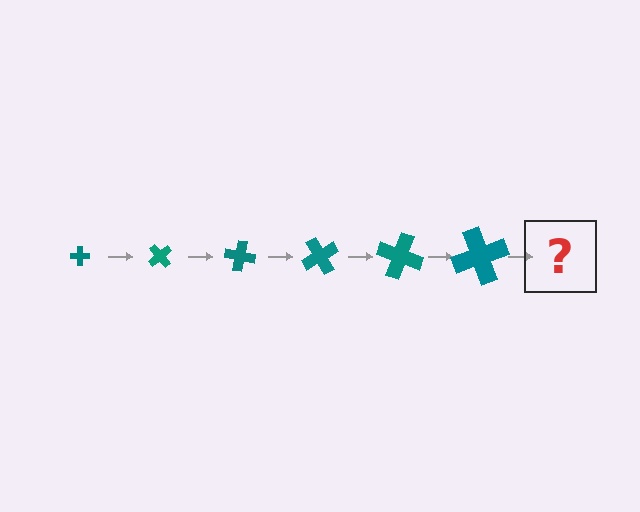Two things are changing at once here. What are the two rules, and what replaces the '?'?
The two rules are that the cross grows larger each step and it rotates 50 degrees each step. The '?' should be a cross, larger than the previous one and rotated 300 degrees from the start.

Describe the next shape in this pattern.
It should be a cross, larger than the previous one and rotated 300 degrees from the start.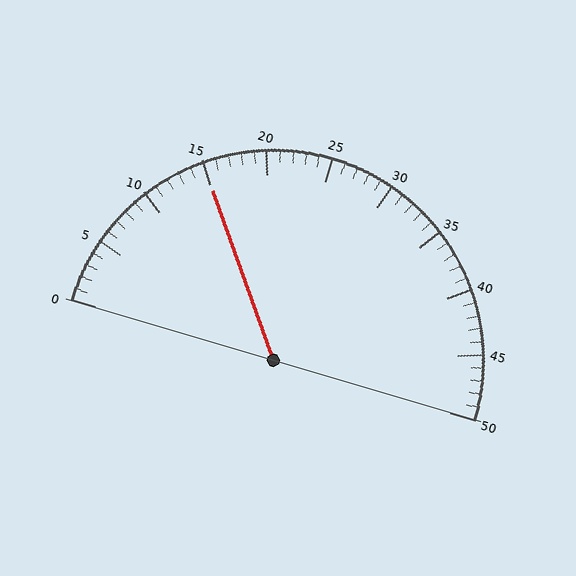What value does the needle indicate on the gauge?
The needle indicates approximately 15.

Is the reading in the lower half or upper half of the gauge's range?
The reading is in the lower half of the range (0 to 50).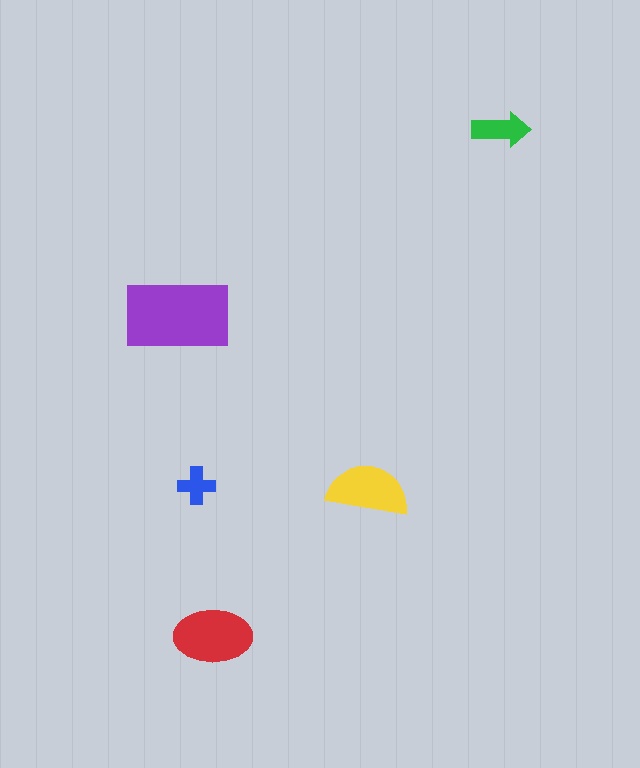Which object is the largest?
The purple rectangle.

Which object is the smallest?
The blue cross.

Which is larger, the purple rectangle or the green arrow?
The purple rectangle.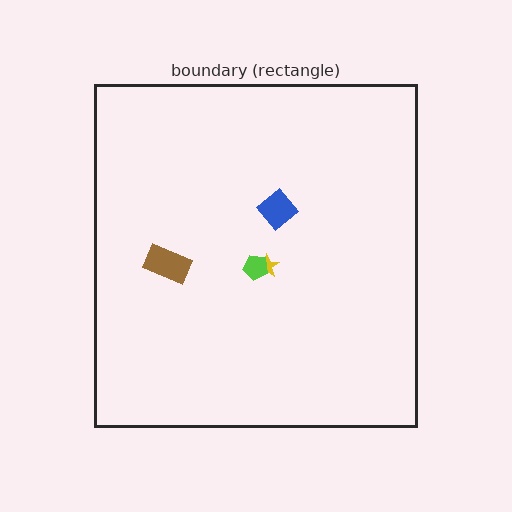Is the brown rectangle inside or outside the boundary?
Inside.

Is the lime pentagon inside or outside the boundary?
Inside.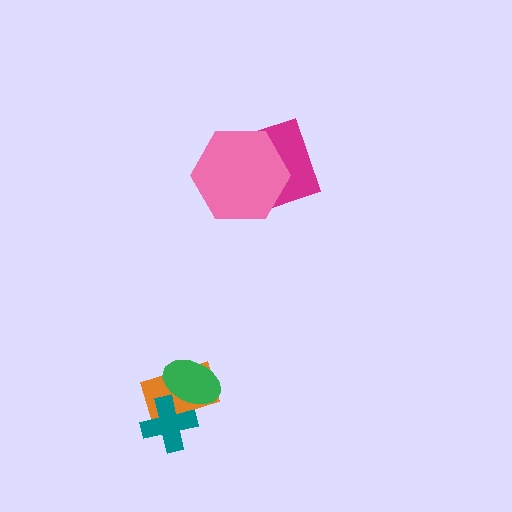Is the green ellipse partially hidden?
No, no other shape covers it.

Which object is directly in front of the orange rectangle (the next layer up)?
The teal cross is directly in front of the orange rectangle.